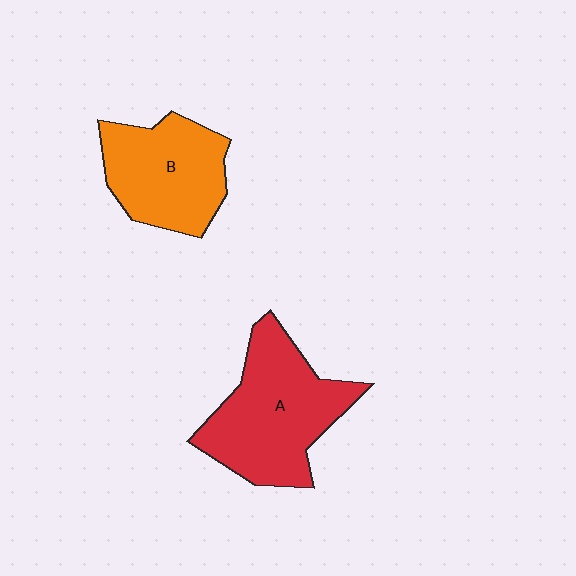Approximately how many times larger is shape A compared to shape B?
Approximately 1.3 times.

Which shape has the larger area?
Shape A (red).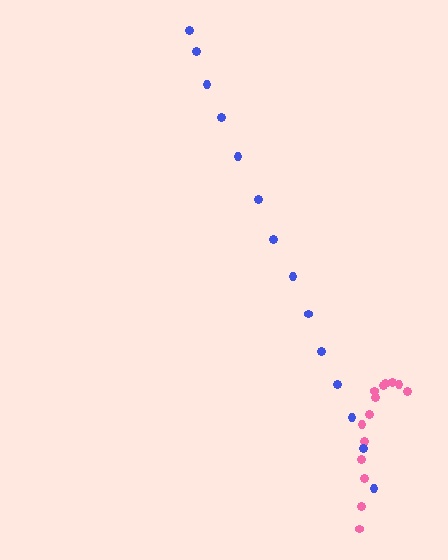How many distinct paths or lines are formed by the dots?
There are 2 distinct paths.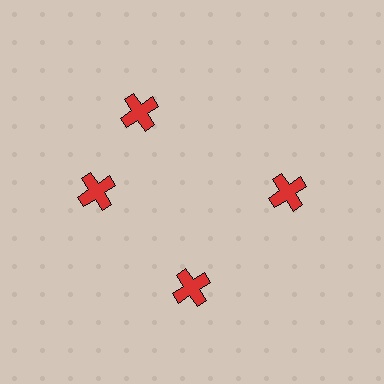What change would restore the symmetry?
The symmetry would be restored by rotating it back into even spacing with its neighbors so that all 4 crosses sit at equal angles and equal distance from the center.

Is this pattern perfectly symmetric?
No. The 4 red crosses are arranged in a ring, but one element near the 12 o'clock position is rotated out of alignment along the ring, breaking the 4-fold rotational symmetry.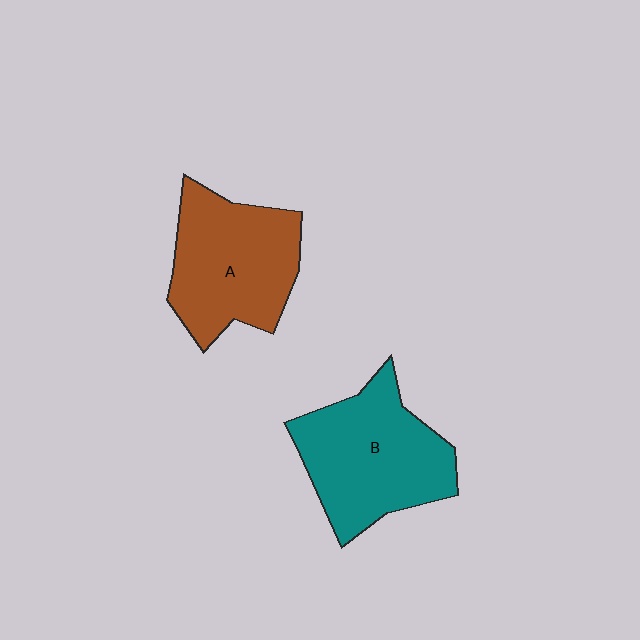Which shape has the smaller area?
Shape A (brown).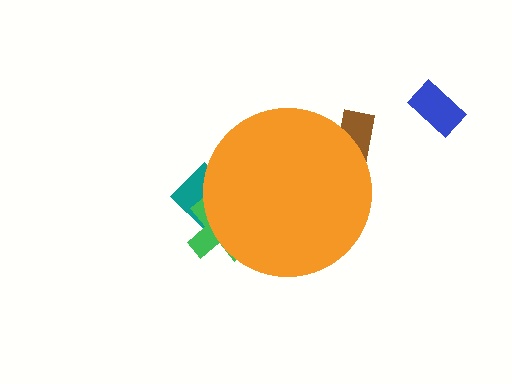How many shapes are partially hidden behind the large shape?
3 shapes are partially hidden.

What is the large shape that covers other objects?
An orange circle.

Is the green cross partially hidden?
Yes, the green cross is partially hidden behind the orange circle.